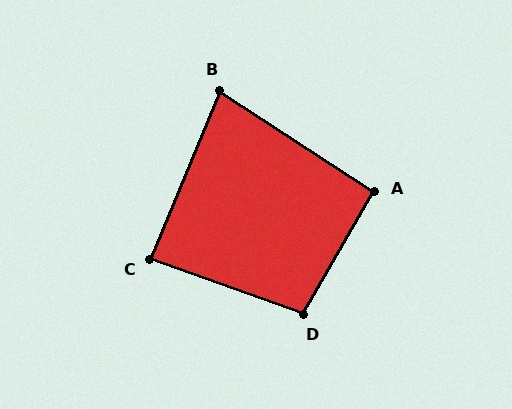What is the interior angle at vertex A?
Approximately 93 degrees (approximately right).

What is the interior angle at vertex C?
Approximately 87 degrees (approximately right).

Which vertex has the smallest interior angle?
B, at approximately 79 degrees.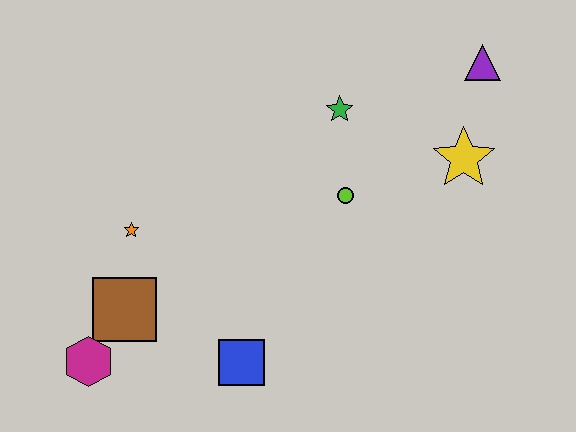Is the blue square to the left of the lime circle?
Yes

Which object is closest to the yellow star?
The purple triangle is closest to the yellow star.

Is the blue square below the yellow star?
Yes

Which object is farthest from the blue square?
The purple triangle is farthest from the blue square.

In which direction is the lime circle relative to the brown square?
The lime circle is to the right of the brown square.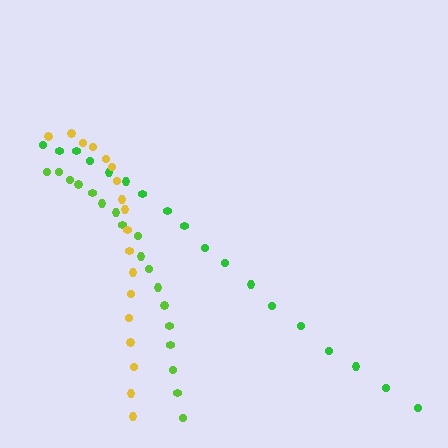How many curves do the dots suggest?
There are 3 distinct paths.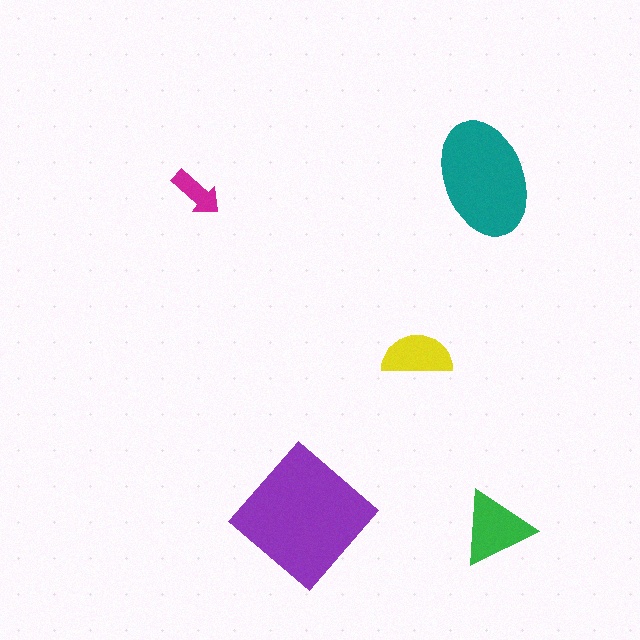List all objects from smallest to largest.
The magenta arrow, the yellow semicircle, the green triangle, the teal ellipse, the purple diamond.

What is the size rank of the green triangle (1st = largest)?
3rd.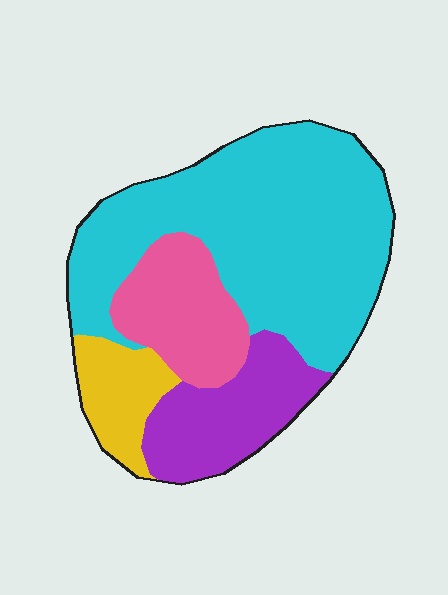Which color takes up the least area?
Yellow, at roughly 10%.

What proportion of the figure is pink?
Pink covers 16% of the figure.